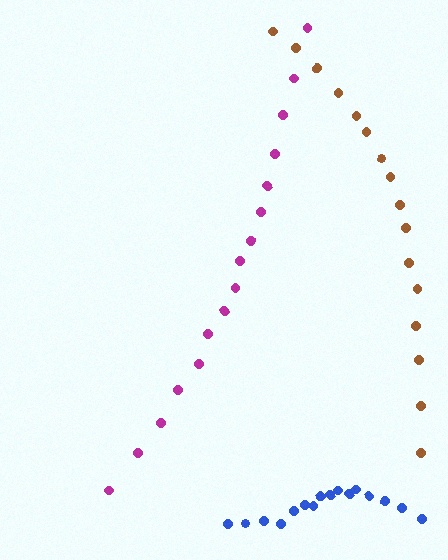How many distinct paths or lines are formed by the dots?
There are 3 distinct paths.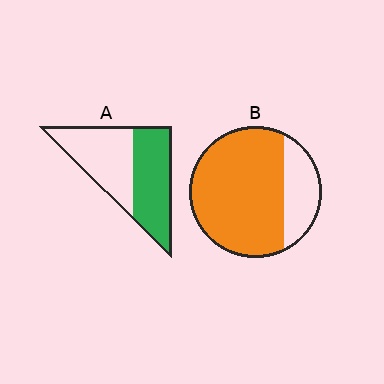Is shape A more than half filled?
Roughly half.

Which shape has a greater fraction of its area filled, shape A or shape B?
Shape B.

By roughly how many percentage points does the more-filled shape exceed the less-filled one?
By roughly 25 percentage points (B over A).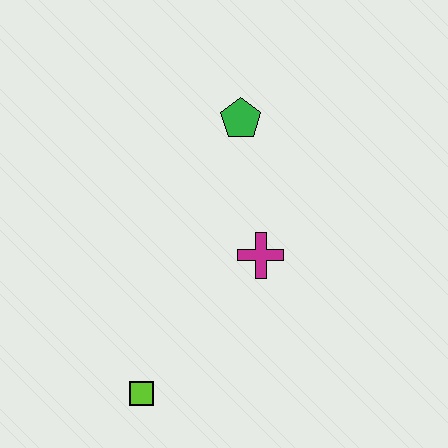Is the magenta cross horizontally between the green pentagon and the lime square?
No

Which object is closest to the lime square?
The magenta cross is closest to the lime square.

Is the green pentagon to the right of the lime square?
Yes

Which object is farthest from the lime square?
The green pentagon is farthest from the lime square.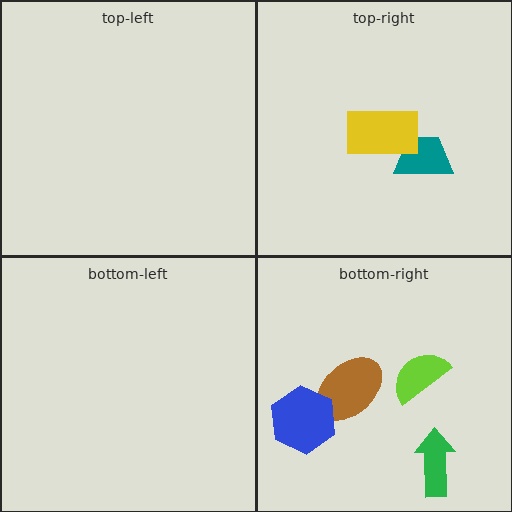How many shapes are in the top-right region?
2.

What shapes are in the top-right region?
The teal trapezoid, the yellow rectangle.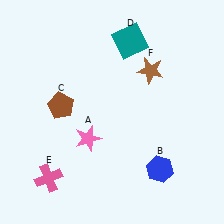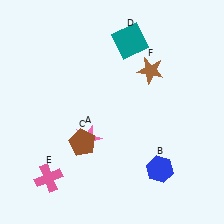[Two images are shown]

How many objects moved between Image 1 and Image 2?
1 object moved between the two images.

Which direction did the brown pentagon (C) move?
The brown pentagon (C) moved down.